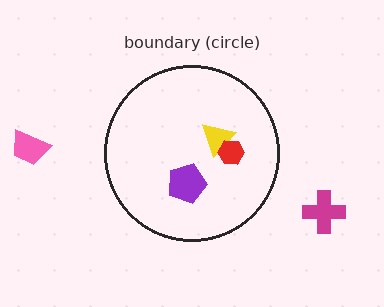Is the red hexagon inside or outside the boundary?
Inside.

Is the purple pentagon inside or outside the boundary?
Inside.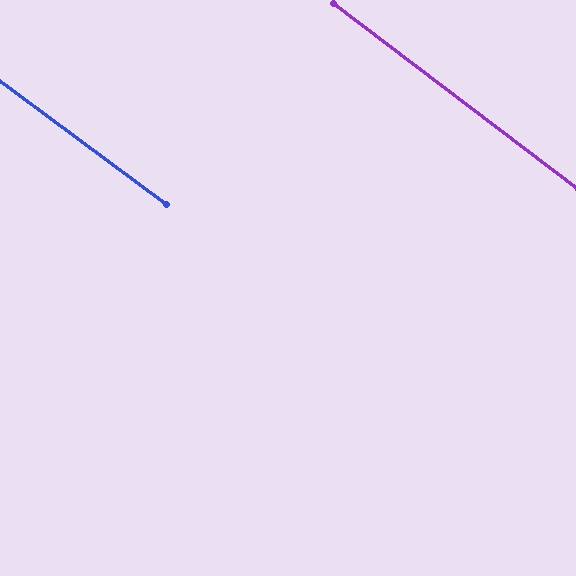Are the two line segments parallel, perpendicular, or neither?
Parallel — their directions differ by only 0.8°.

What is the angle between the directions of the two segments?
Approximately 1 degree.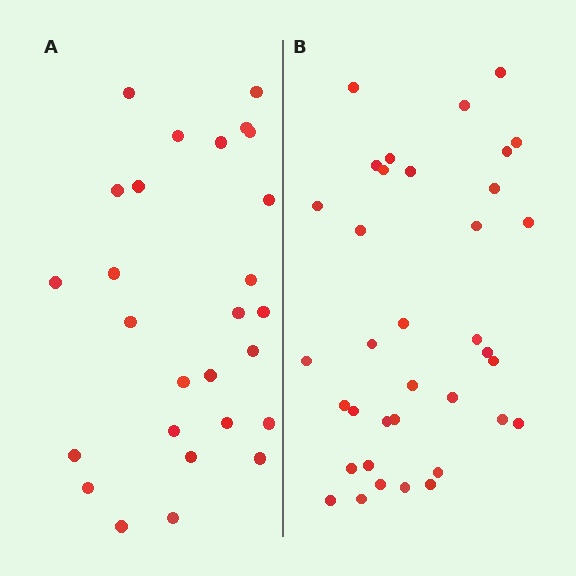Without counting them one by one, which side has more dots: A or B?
Region B (the right region) has more dots.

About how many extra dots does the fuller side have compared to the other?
Region B has roughly 8 or so more dots than region A.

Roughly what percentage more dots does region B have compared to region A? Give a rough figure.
About 35% more.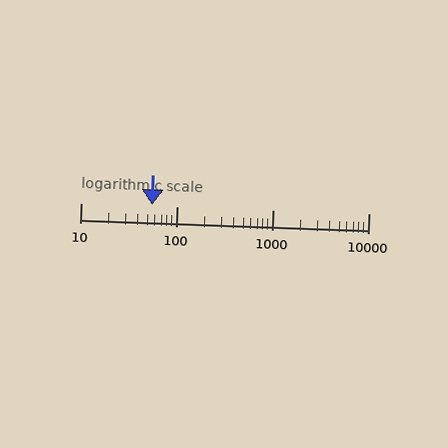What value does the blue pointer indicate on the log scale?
The pointer indicates approximately 55.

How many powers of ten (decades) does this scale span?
The scale spans 3 decades, from 10 to 10000.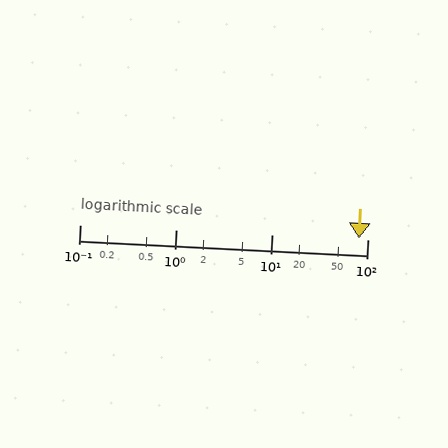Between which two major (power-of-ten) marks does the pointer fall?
The pointer is between 10 and 100.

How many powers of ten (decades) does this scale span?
The scale spans 3 decades, from 0.1 to 100.